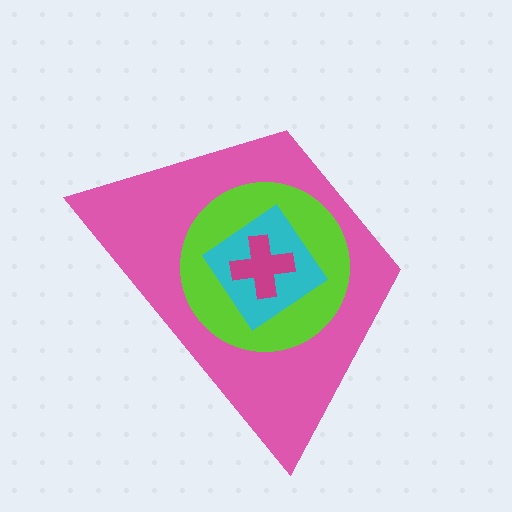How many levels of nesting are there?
4.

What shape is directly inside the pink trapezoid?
The lime circle.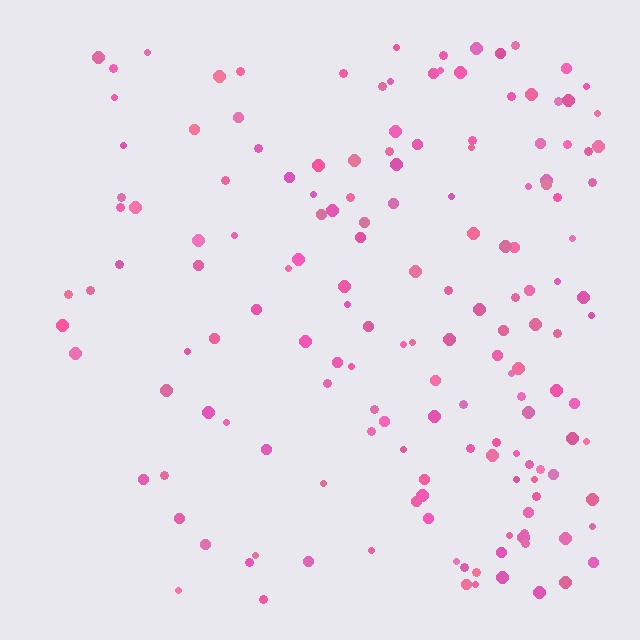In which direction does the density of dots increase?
From left to right, with the right side densest.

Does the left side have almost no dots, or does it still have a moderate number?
Still a moderate number, just noticeably fewer than the right.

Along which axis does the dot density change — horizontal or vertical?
Horizontal.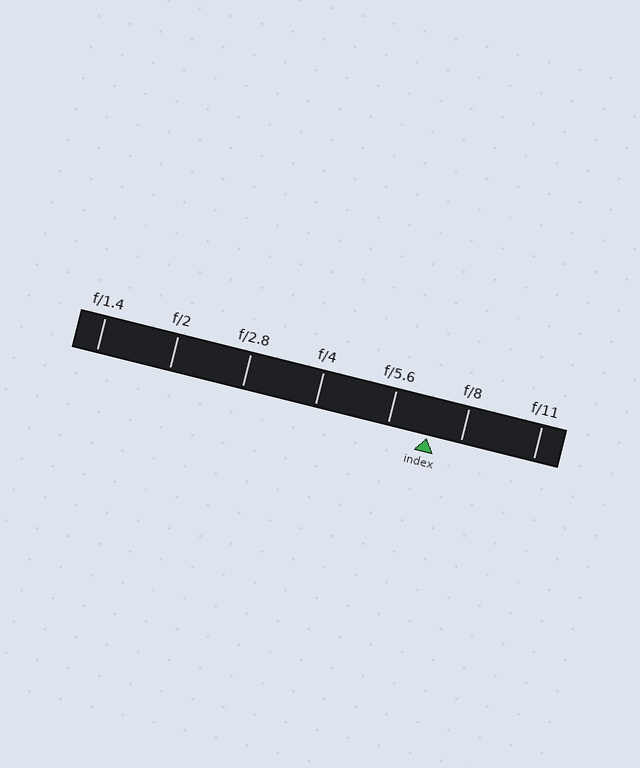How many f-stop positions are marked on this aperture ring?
There are 7 f-stop positions marked.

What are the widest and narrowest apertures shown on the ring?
The widest aperture shown is f/1.4 and the narrowest is f/11.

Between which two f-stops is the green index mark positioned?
The index mark is between f/5.6 and f/8.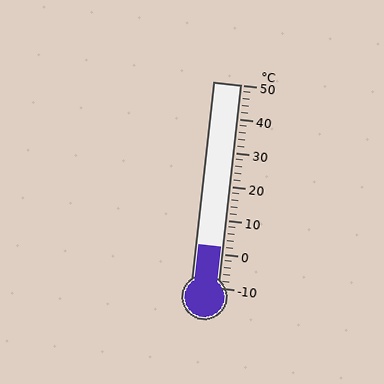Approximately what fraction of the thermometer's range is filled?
The thermometer is filled to approximately 20% of its range.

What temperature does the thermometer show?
The thermometer shows approximately 2°C.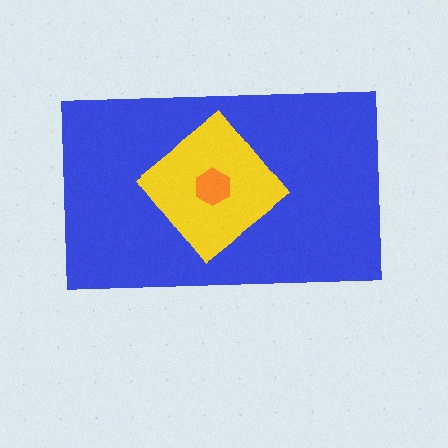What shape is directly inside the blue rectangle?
The yellow diamond.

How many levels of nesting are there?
3.